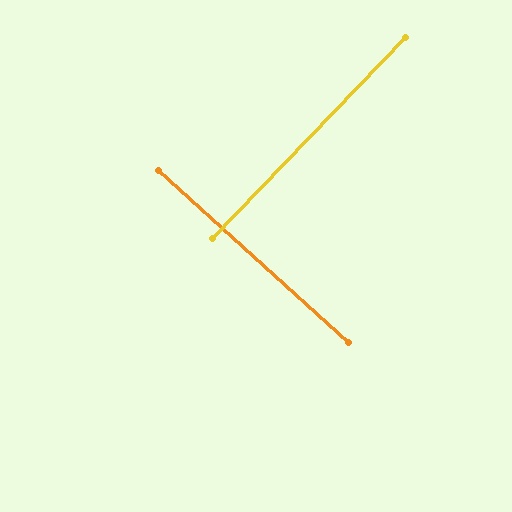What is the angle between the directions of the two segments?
Approximately 88 degrees.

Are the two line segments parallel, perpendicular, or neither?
Perpendicular — they meet at approximately 88°.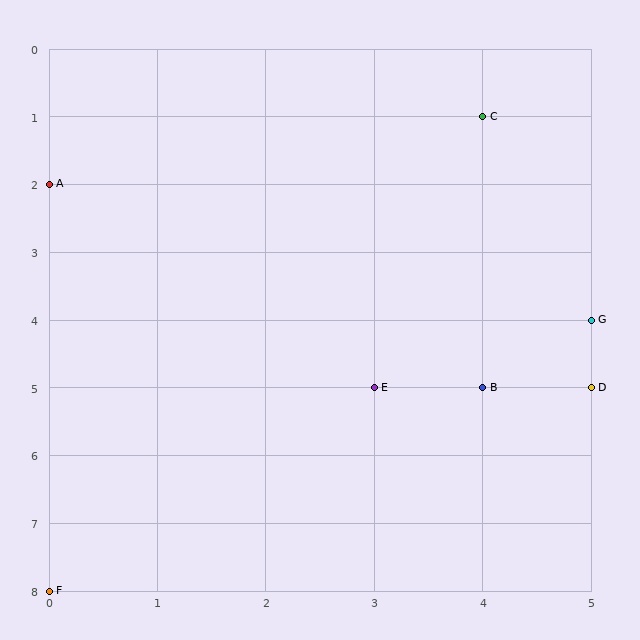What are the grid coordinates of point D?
Point D is at grid coordinates (5, 5).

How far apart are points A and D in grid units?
Points A and D are 5 columns and 3 rows apart (about 5.8 grid units diagonally).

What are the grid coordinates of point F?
Point F is at grid coordinates (0, 8).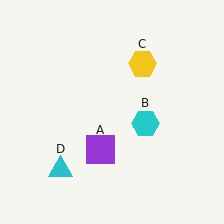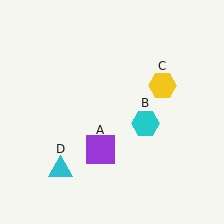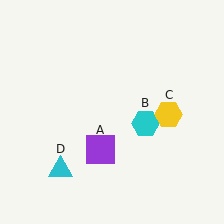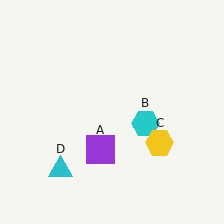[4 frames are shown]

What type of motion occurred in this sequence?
The yellow hexagon (object C) rotated clockwise around the center of the scene.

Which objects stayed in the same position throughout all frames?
Purple square (object A) and cyan hexagon (object B) and cyan triangle (object D) remained stationary.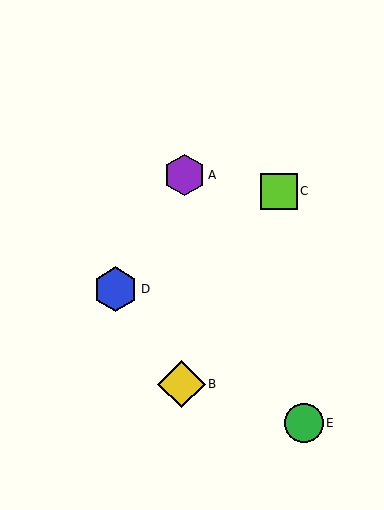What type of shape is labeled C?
Shape C is a lime square.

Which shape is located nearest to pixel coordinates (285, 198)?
The lime square (labeled C) at (279, 191) is nearest to that location.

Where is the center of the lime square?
The center of the lime square is at (279, 191).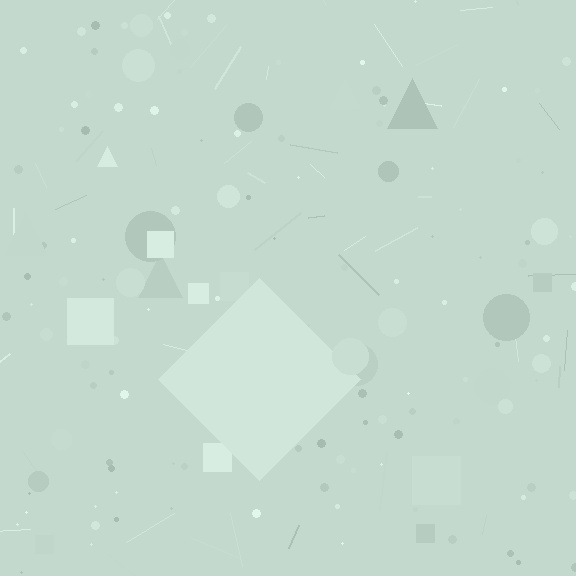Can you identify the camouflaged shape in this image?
The camouflaged shape is a diamond.